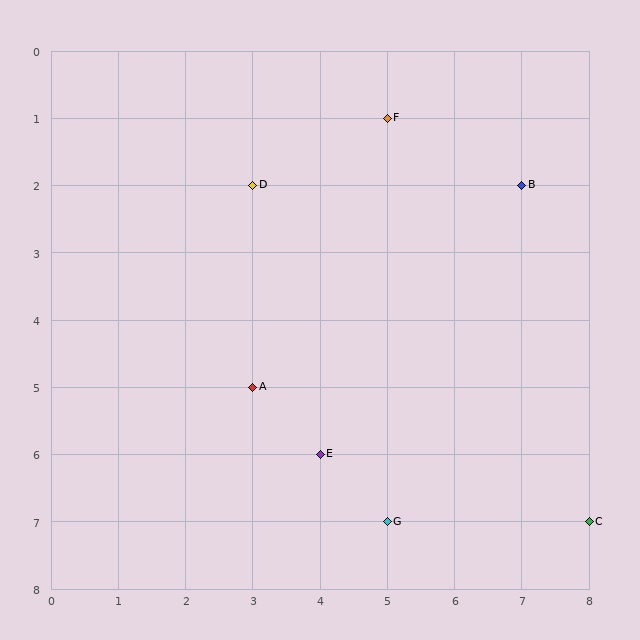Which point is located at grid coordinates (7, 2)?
Point B is at (7, 2).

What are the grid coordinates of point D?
Point D is at grid coordinates (3, 2).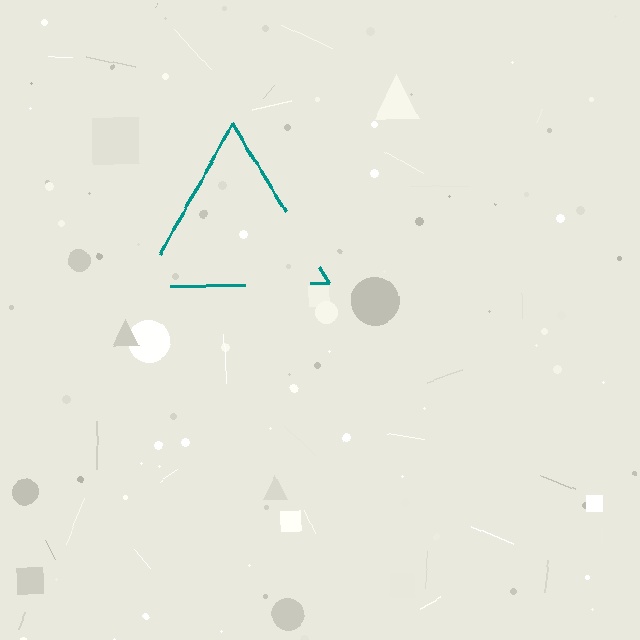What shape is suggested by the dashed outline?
The dashed outline suggests a triangle.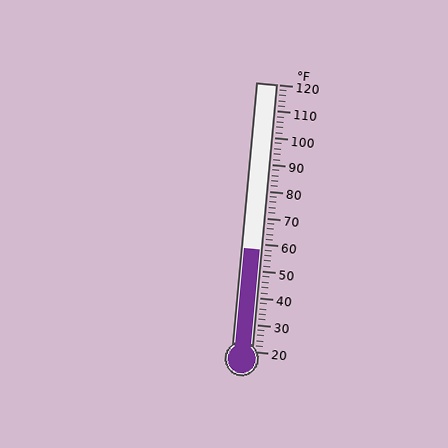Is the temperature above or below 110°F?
The temperature is below 110°F.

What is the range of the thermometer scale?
The thermometer scale ranges from 20°F to 120°F.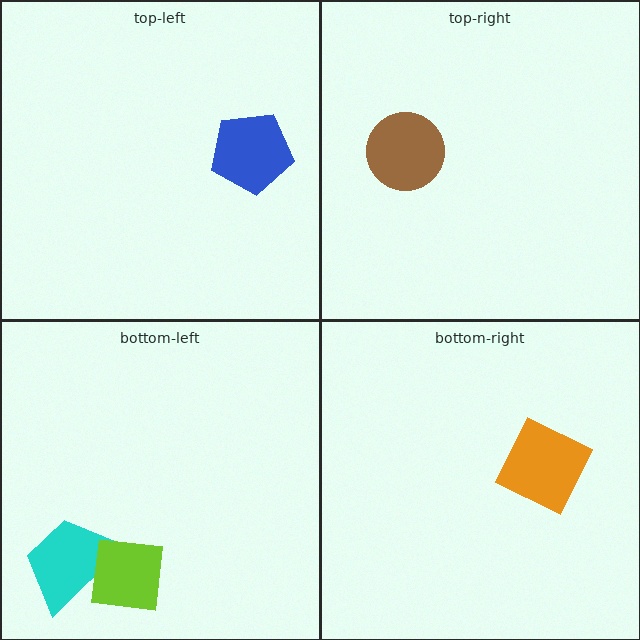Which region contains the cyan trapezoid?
The bottom-left region.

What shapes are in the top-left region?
The blue pentagon.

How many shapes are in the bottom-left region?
2.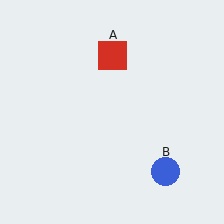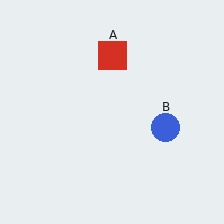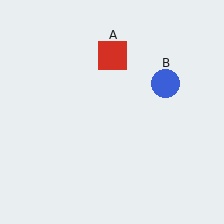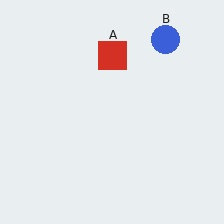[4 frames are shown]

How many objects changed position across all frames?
1 object changed position: blue circle (object B).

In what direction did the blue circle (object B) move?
The blue circle (object B) moved up.